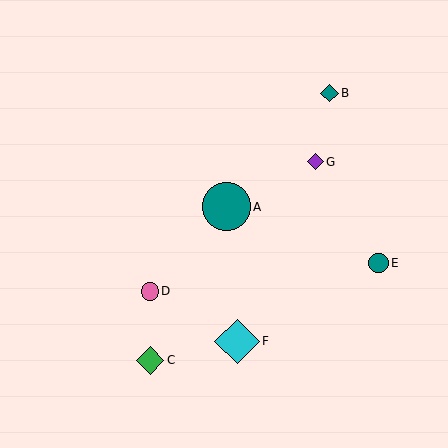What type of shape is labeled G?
Shape G is a purple diamond.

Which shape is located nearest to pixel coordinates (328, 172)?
The purple diamond (labeled G) at (315, 162) is nearest to that location.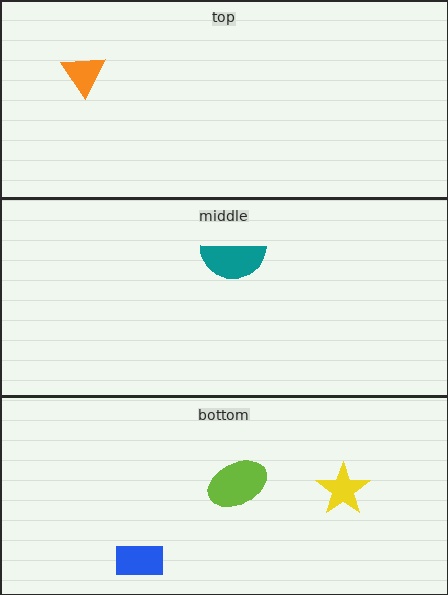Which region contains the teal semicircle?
The middle region.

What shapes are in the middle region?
The teal semicircle.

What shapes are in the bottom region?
The blue rectangle, the lime ellipse, the yellow star.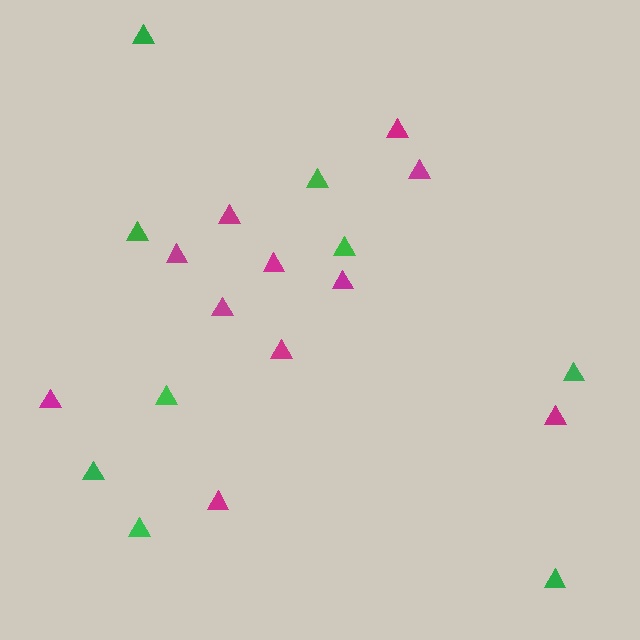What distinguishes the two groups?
There are 2 groups: one group of magenta triangles (11) and one group of green triangles (9).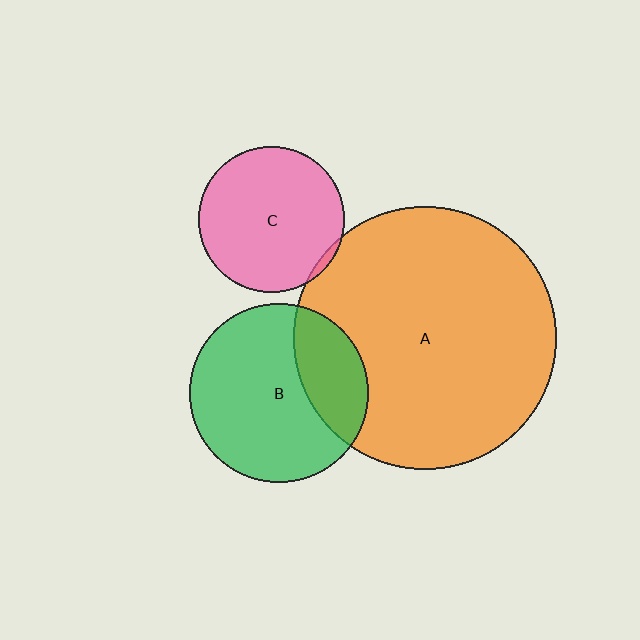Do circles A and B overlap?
Yes.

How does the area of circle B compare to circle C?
Approximately 1.5 times.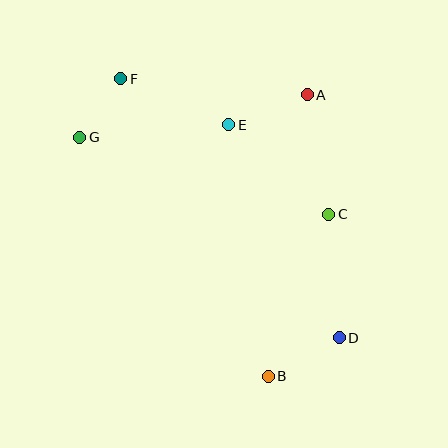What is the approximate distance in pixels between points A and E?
The distance between A and E is approximately 84 pixels.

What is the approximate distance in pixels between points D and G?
The distance between D and G is approximately 328 pixels.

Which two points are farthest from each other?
Points D and F are farthest from each other.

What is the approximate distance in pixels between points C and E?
The distance between C and E is approximately 134 pixels.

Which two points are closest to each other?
Points F and G are closest to each other.